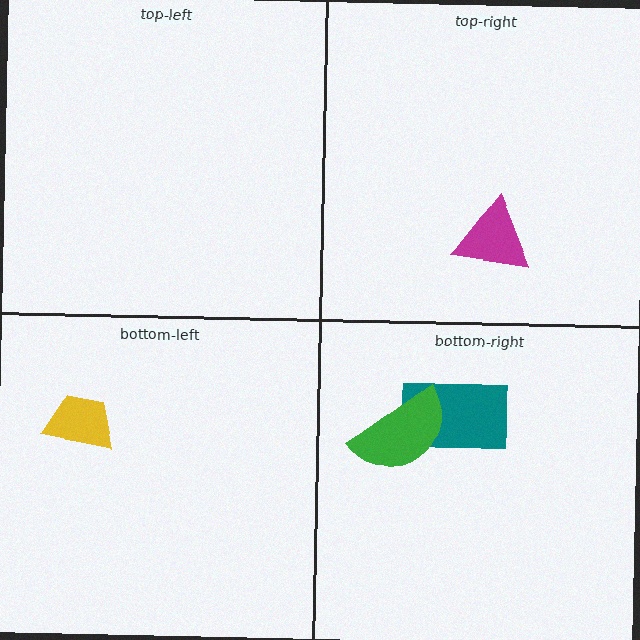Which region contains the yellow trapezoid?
The bottom-left region.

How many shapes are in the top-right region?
1.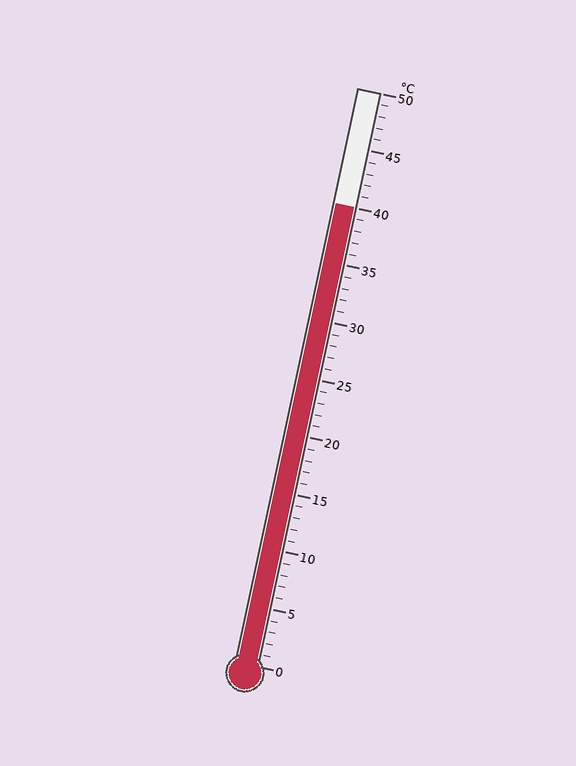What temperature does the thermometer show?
The thermometer shows approximately 40°C.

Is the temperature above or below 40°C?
The temperature is at 40°C.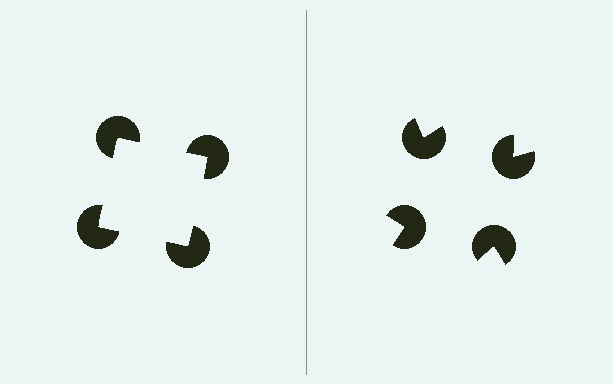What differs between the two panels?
The pac-man discs are positioned identically on both sides; only the wedge orientations differ. On the left they align to a square; on the right they are misaligned.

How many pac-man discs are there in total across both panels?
8 — 4 on each side.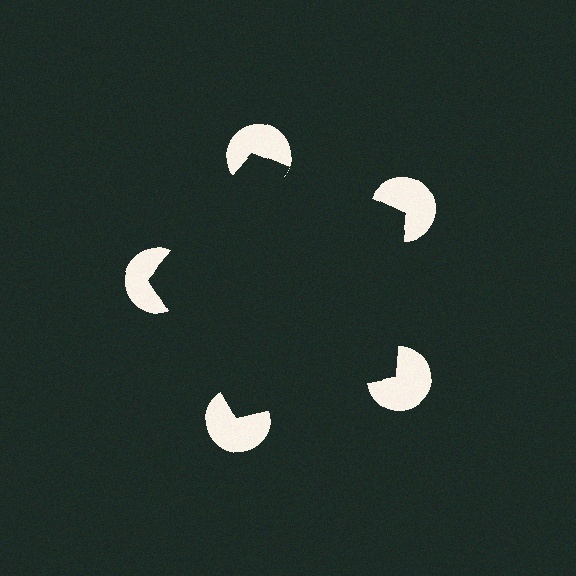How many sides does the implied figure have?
5 sides.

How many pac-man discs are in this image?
There are 5 — one at each vertex of the illusory pentagon.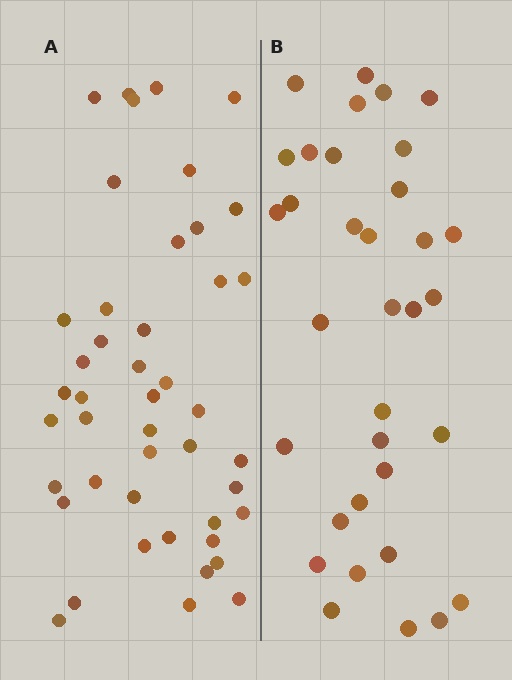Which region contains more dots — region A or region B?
Region A (the left region) has more dots.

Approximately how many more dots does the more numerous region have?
Region A has roughly 12 or so more dots than region B.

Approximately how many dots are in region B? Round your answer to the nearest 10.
About 30 dots. (The exact count is 34, which rounds to 30.)